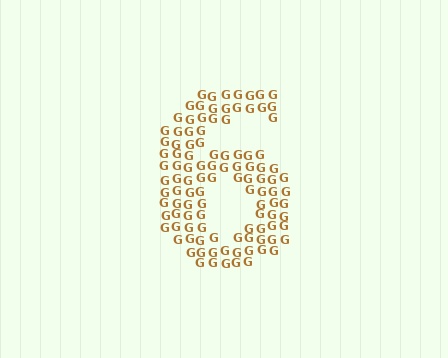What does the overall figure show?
The overall figure shows the digit 6.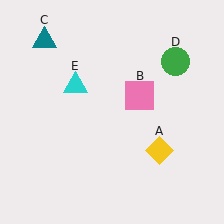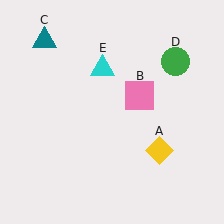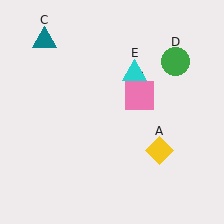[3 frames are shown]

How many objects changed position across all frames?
1 object changed position: cyan triangle (object E).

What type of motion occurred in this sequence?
The cyan triangle (object E) rotated clockwise around the center of the scene.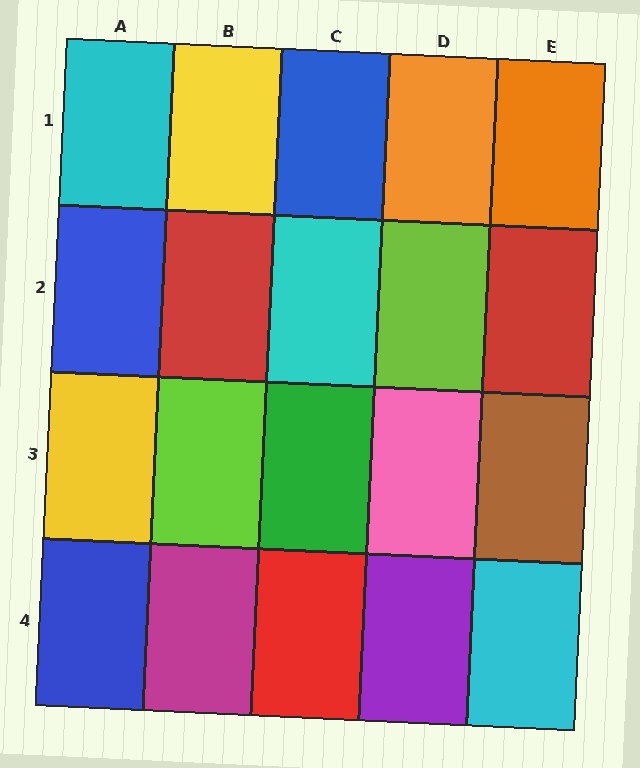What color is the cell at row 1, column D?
Orange.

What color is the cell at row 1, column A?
Cyan.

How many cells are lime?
2 cells are lime.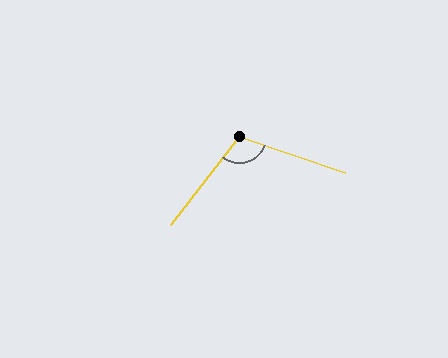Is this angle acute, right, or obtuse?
It is obtuse.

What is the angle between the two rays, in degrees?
Approximately 110 degrees.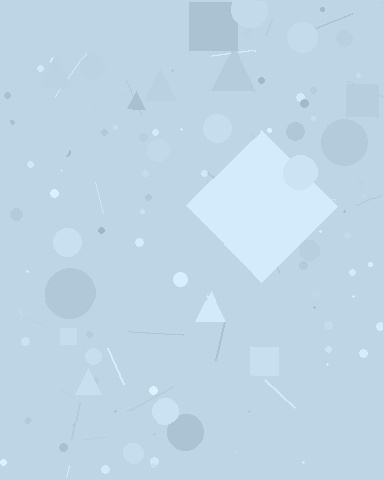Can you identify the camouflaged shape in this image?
The camouflaged shape is a diamond.